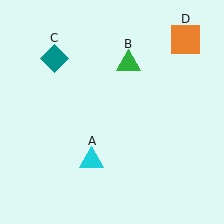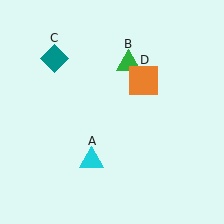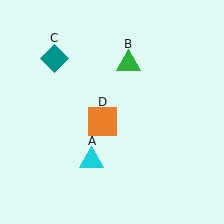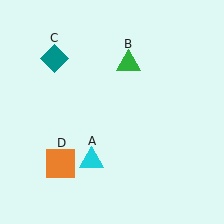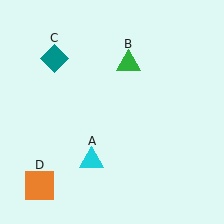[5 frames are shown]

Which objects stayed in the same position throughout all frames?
Cyan triangle (object A) and green triangle (object B) and teal diamond (object C) remained stationary.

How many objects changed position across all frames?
1 object changed position: orange square (object D).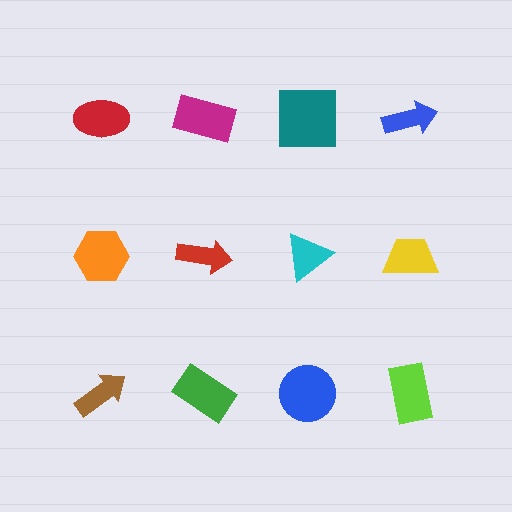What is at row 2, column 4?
A yellow trapezoid.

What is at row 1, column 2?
A magenta rectangle.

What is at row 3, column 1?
A brown arrow.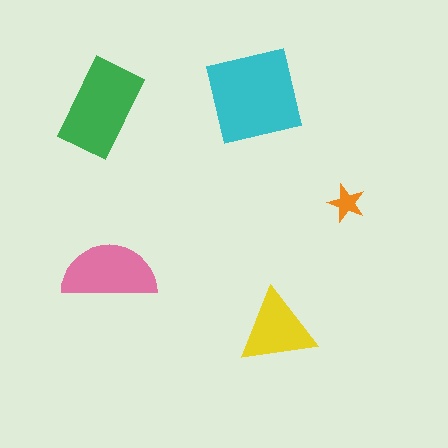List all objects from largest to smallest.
The cyan square, the green rectangle, the pink semicircle, the yellow triangle, the orange star.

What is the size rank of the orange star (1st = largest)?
5th.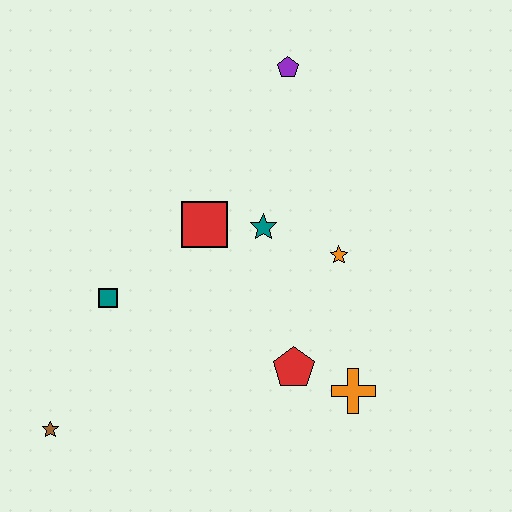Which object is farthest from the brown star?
The purple pentagon is farthest from the brown star.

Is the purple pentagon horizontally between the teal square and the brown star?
No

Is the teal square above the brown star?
Yes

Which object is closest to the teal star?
The red square is closest to the teal star.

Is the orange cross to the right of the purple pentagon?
Yes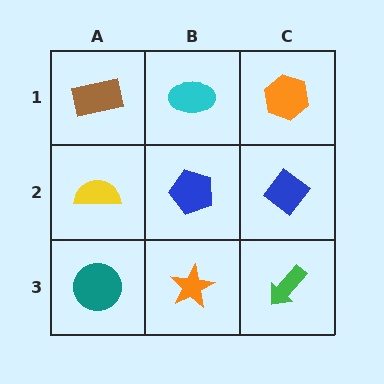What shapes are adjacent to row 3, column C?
A blue diamond (row 2, column C), an orange star (row 3, column B).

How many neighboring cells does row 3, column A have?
2.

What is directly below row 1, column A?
A yellow semicircle.